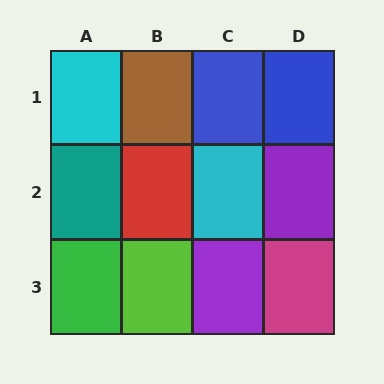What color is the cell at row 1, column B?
Brown.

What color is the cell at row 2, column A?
Teal.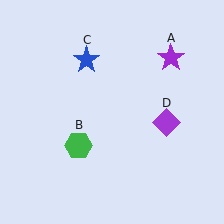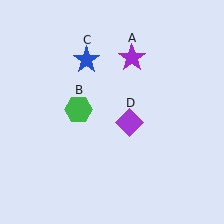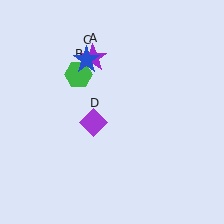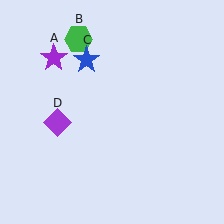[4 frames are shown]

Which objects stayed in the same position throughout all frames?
Blue star (object C) remained stationary.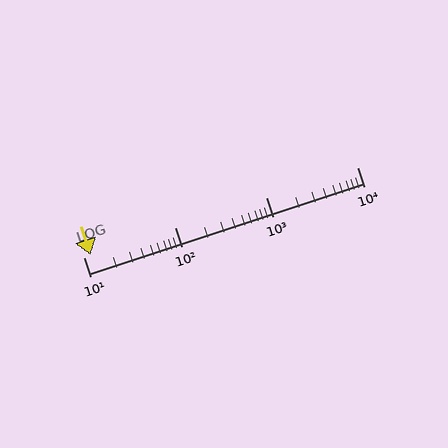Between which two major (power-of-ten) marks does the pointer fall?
The pointer is between 10 and 100.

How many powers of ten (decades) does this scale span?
The scale spans 3 decades, from 10 to 10000.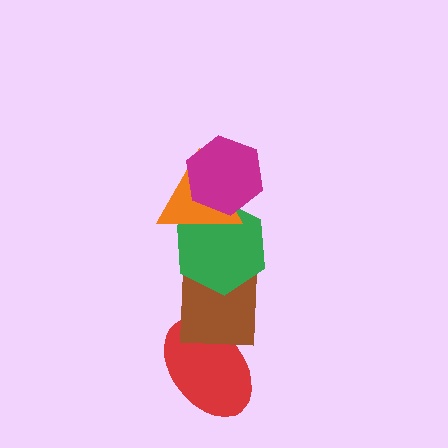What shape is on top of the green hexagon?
The orange triangle is on top of the green hexagon.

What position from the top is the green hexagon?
The green hexagon is 3rd from the top.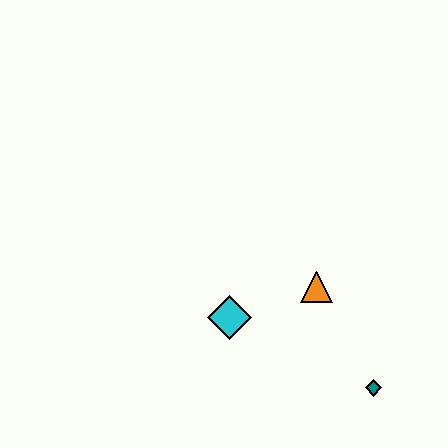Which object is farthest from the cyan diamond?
The teal diamond is farthest from the cyan diamond.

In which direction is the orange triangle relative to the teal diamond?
The orange triangle is above the teal diamond.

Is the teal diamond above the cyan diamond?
No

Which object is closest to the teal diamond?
The orange triangle is closest to the teal diamond.